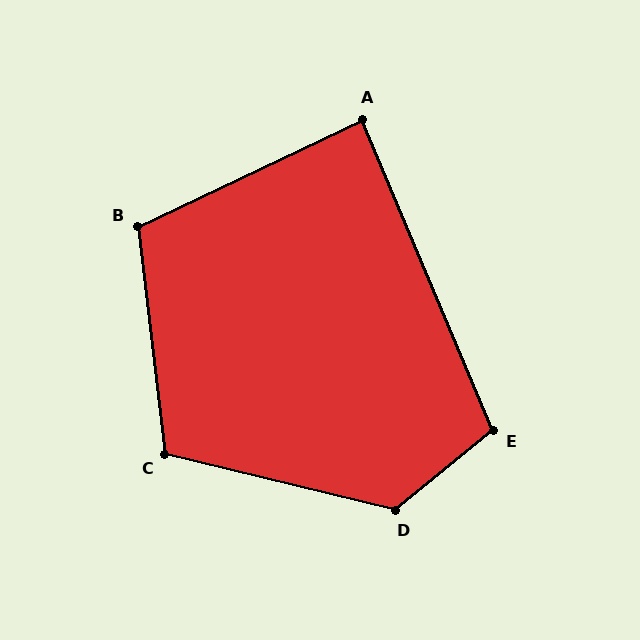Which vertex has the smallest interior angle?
A, at approximately 87 degrees.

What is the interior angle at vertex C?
Approximately 111 degrees (obtuse).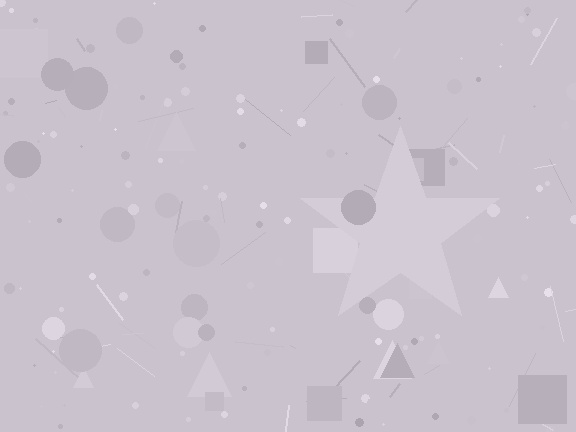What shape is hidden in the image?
A star is hidden in the image.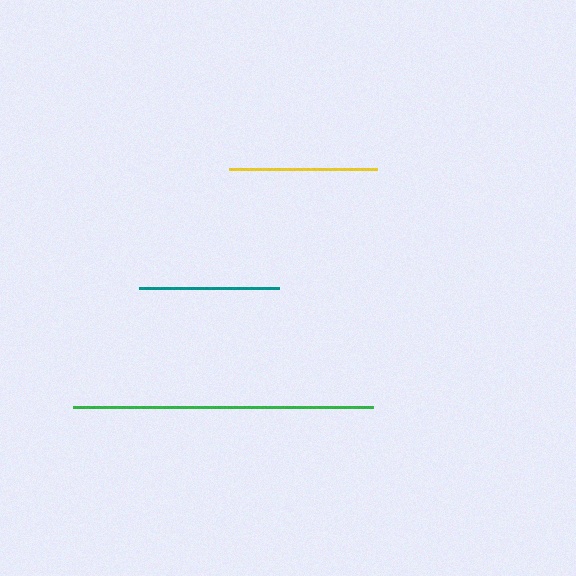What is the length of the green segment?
The green segment is approximately 300 pixels long.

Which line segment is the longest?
The green line is the longest at approximately 300 pixels.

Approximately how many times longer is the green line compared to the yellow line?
The green line is approximately 2.0 times the length of the yellow line.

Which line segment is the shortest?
The teal line is the shortest at approximately 140 pixels.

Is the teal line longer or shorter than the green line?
The green line is longer than the teal line.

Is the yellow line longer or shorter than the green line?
The green line is longer than the yellow line.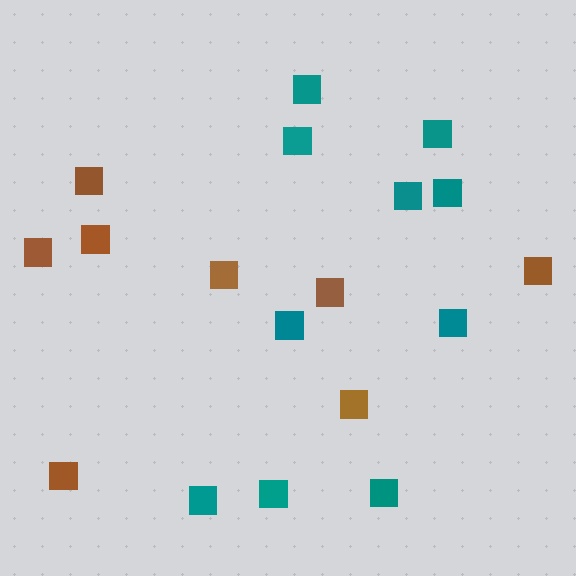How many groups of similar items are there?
There are 2 groups: one group of brown squares (8) and one group of teal squares (10).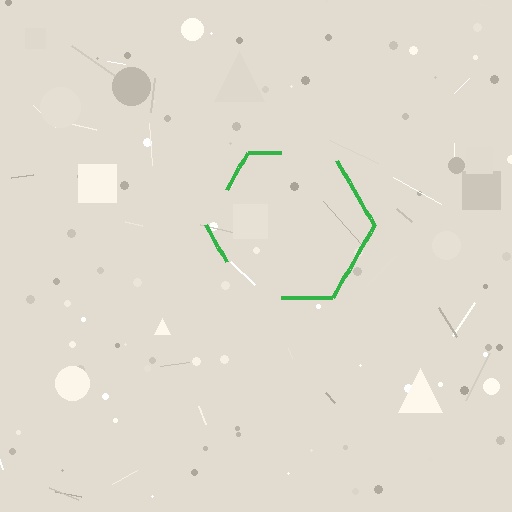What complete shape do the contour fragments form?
The contour fragments form a hexagon.